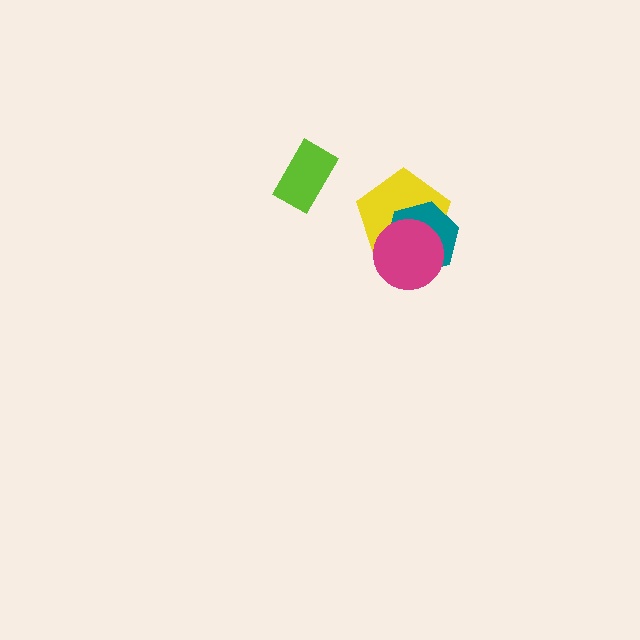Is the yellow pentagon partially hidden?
Yes, it is partially covered by another shape.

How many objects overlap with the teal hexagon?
2 objects overlap with the teal hexagon.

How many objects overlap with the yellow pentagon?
2 objects overlap with the yellow pentagon.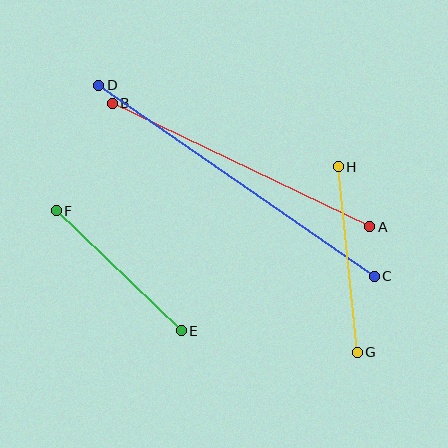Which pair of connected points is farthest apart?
Points C and D are farthest apart.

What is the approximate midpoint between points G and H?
The midpoint is at approximately (348, 259) pixels.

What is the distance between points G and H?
The distance is approximately 186 pixels.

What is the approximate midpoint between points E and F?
The midpoint is at approximately (119, 271) pixels.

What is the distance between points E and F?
The distance is approximately 173 pixels.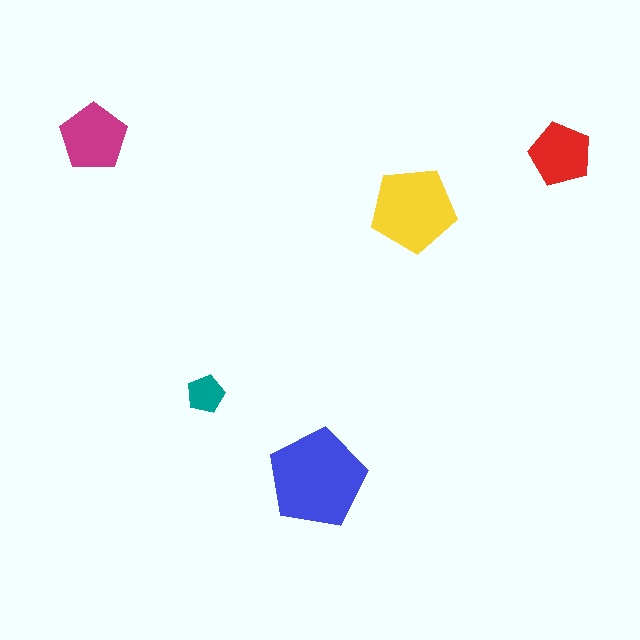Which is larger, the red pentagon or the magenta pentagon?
The magenta one.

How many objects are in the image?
There are 5 objects in the image.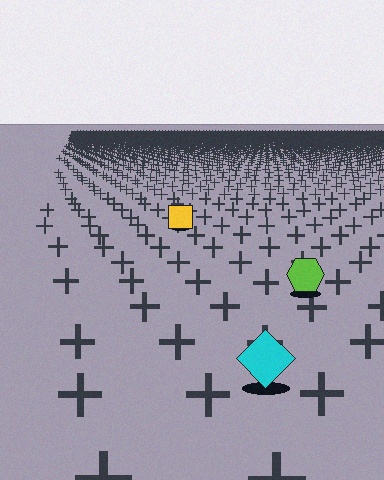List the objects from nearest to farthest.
From nearest to farthest: the cyan diamond, the lime hexagon, the yellow square.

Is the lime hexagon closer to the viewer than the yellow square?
Yes. The lime hexagon is closer — you can tell from the texture gradient: the ground texture is coarser near it.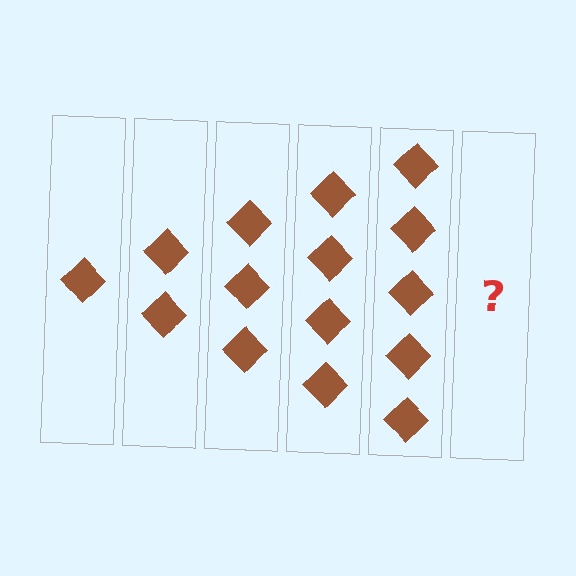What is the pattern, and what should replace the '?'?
The pattern is that each step adds one more diamond. The '?' should be 6 diamonds.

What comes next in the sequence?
The next element should be 6 diamonds.